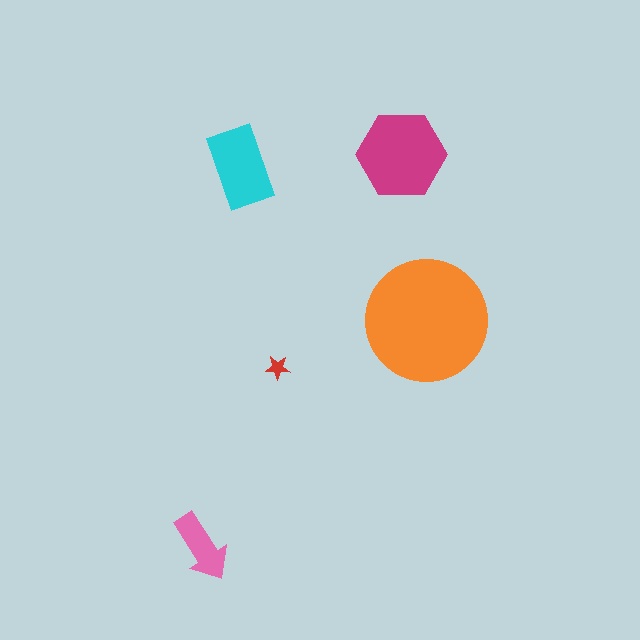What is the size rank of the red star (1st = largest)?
5th.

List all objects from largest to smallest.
The orange circle, the magenta hexagon, the cyan rectangle, the pink arrow, the red star.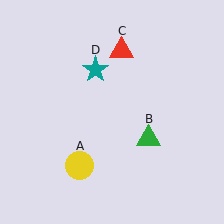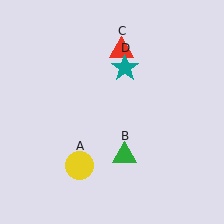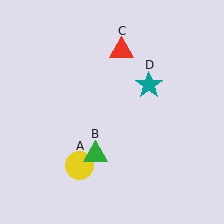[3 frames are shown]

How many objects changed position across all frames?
2 objects changed position: green triangle (object B), teal star (object D).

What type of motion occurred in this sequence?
The green triangle (object B), teal star (object D) rotated clockwise around the center of the scene.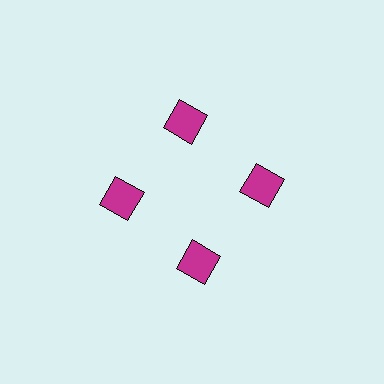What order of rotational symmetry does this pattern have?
This pattern has 4-fold rotational symmetry.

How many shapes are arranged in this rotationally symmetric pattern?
There are 4 shapes, arranged in 4 groups of 1.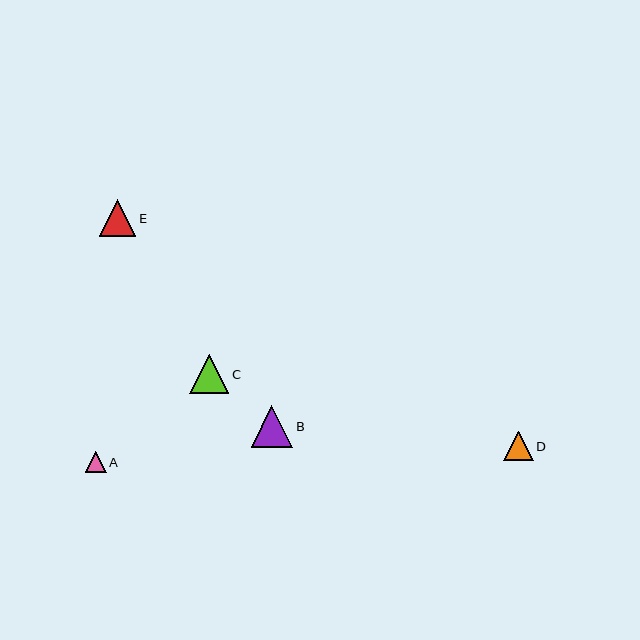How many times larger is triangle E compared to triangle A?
Triangle E is approximately 1.7 times the size of triangle A.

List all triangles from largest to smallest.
From largest to smallest: B, C, E, D, A.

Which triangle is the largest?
Triangle B is the largest with a size of approximately 41 pixels.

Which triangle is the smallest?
Triangle A is the smallest with a size of approximately 21 pixels.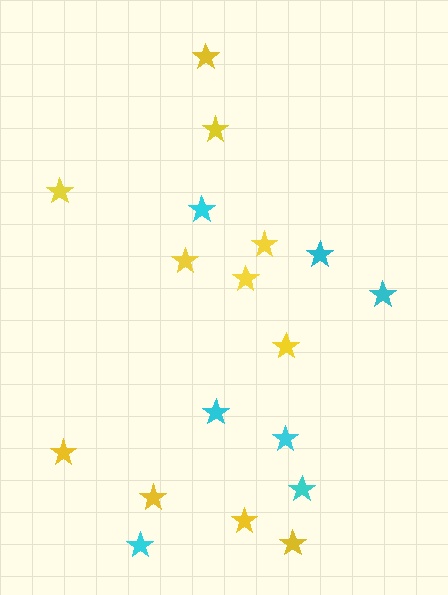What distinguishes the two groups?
There are 2 groups: one group of cyan stars (7) and one group of yellow stars (11).